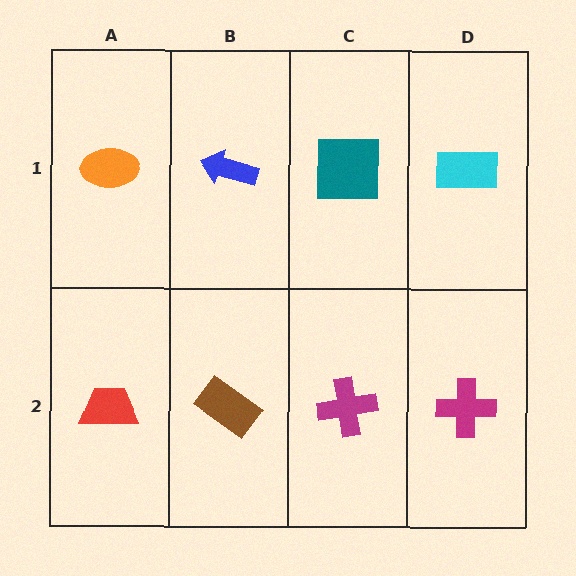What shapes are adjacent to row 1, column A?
A red trapezoid (row 2, column A), a blue arrow (row 1, column B).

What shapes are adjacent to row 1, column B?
A brown rectangle (row 2, column B), an orange ellipse (row 1, column A), a teal square (row 1, column C).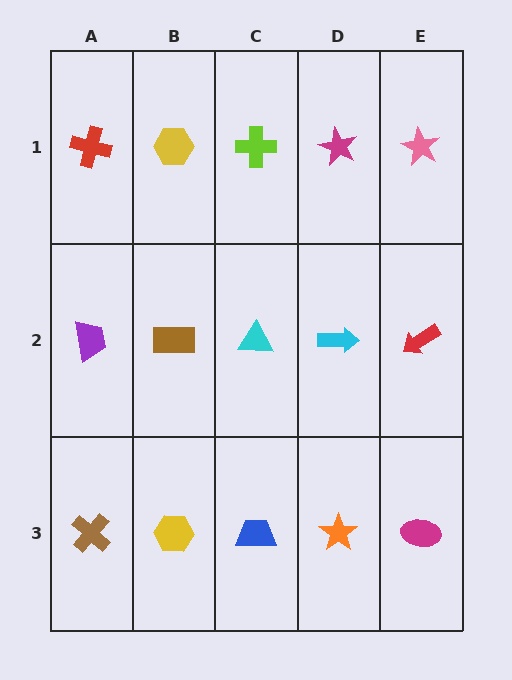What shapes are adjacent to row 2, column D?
A magenta star (row 1, column D), an orange star (row 3, column D), a cyan triangle (row 2, column C), a red arrow (row 2, column E).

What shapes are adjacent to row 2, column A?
A red cross (row 1, column A), a brown cross (row 3, column A), a brown rectangle (row 2, column B).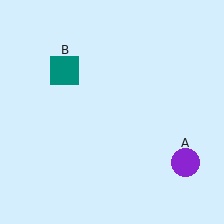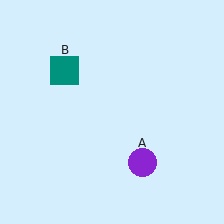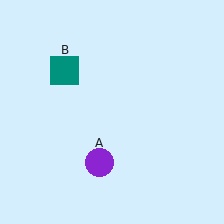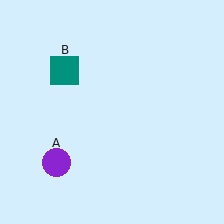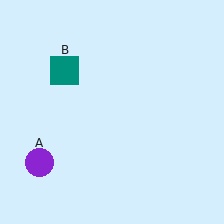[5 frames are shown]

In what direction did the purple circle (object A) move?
The purple circle (object A) moved left.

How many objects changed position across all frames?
1 object changed position: purple circle (object A).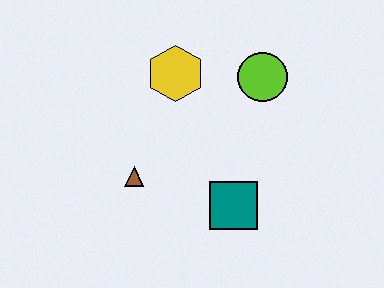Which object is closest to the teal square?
The brown triangle is closest to the teal square.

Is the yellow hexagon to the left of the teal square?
Yes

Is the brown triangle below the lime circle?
Yes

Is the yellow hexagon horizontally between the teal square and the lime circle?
No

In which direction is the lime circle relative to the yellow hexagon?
The lime circle is to the right of the yellow hexagon.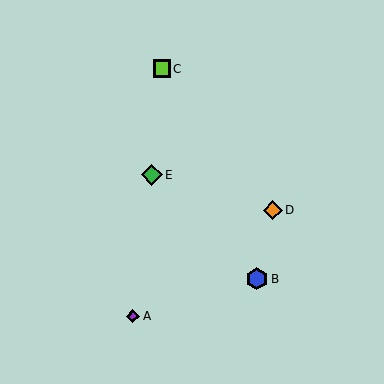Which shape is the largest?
The blue hexagon (labeled B) is the largest.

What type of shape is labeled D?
Shape D is an orange diamond.